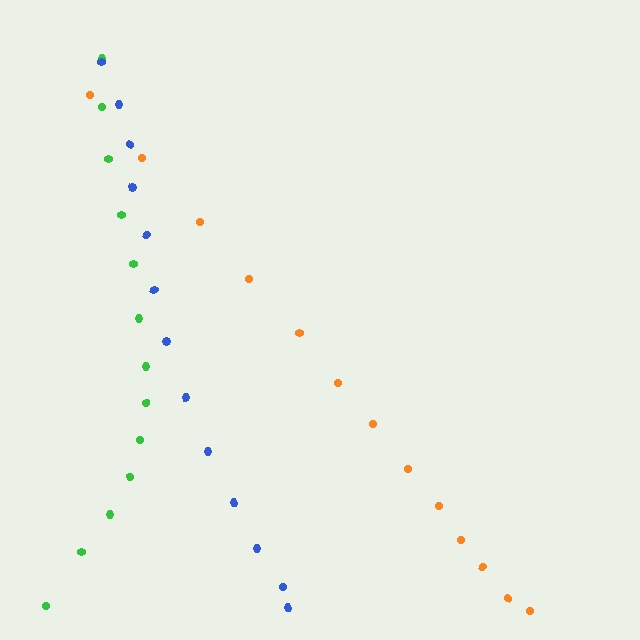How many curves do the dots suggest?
There are 3 distinct paths.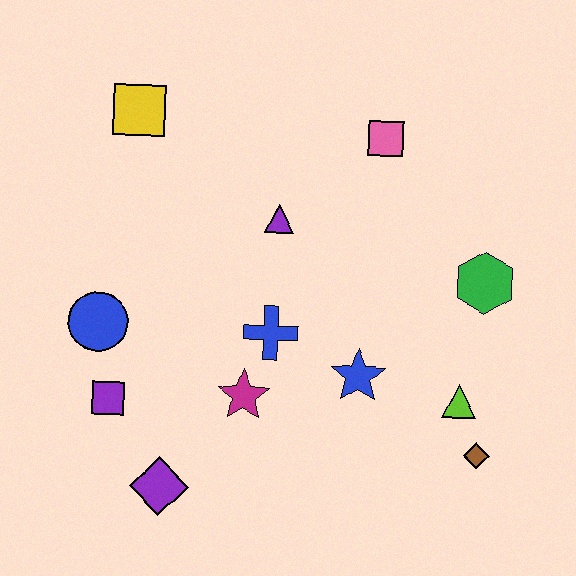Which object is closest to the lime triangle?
The brown diamond is closest to the lime triangle.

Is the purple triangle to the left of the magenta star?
No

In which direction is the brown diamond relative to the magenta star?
The brown diamond is to the right of the magenta star.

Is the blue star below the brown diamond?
No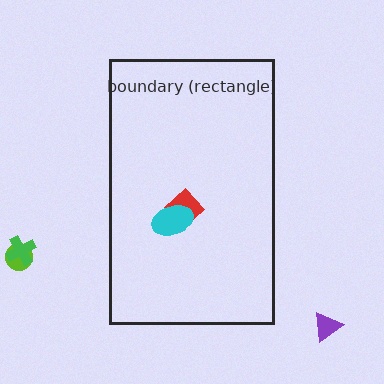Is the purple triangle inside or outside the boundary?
Outside.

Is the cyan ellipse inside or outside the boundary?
Inside.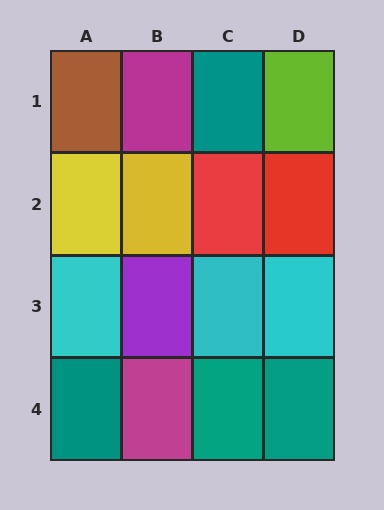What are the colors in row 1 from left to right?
Brown, magenta, teal, lime.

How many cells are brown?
1 cell is brown.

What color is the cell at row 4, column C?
Teal.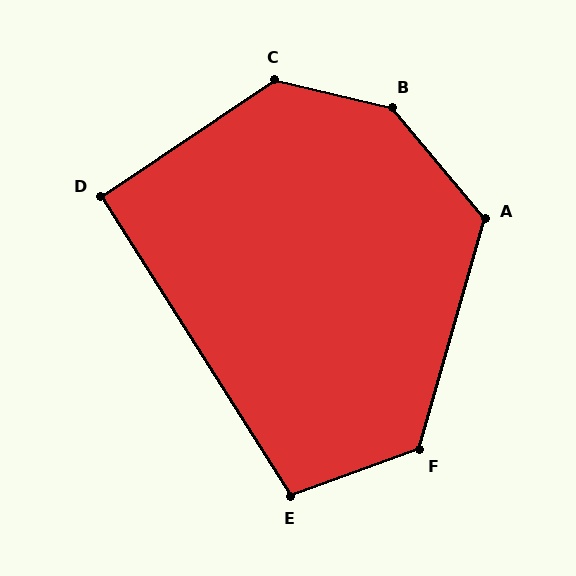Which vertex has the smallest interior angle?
D, at approximately 92 degrees.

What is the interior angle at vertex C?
Approximately 133 degrees (obtuse).